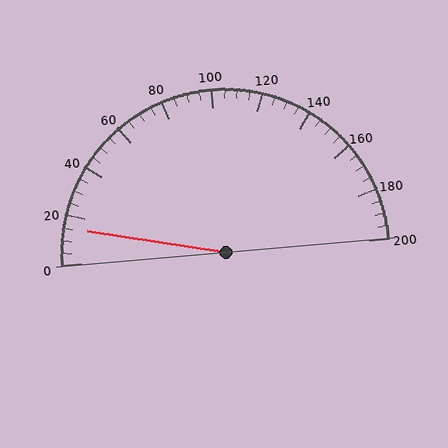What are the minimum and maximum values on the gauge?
The gauge ranges from 0 to 200.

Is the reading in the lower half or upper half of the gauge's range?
The reading is in the lower half of the range (0 to 200).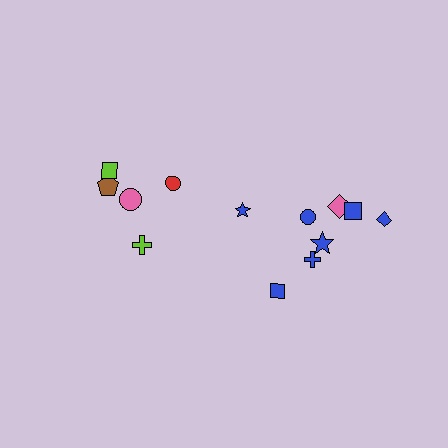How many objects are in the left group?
There are 5 objects.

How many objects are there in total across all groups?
There are 13 objects.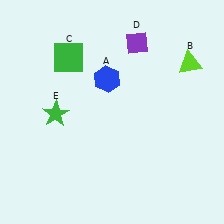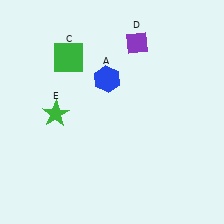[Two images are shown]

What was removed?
The lime triangle (B) was removed in Image 2.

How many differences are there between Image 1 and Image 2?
There is 1 difference between the two images.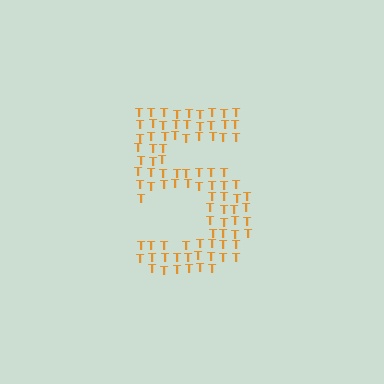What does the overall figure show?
The overall figure shows the digit 5.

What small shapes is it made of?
It is made of small letter T's.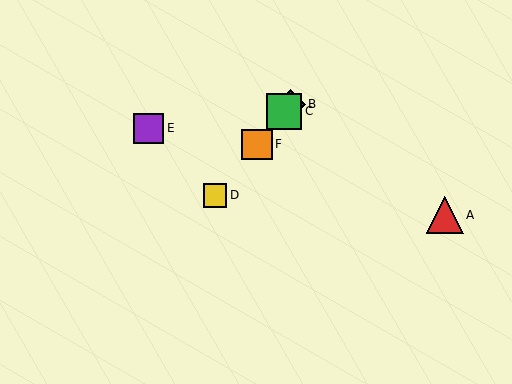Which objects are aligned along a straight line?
Objects B, C, D, F are aligned along a straight line.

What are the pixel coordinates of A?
Object A is at (445, 215).